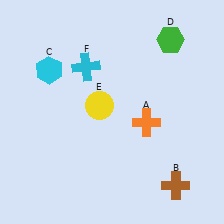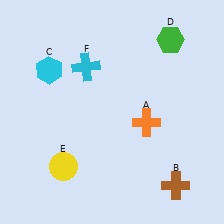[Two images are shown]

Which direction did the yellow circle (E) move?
The yellow circle (E) moved down.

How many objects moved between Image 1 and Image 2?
1 object moved between the two images.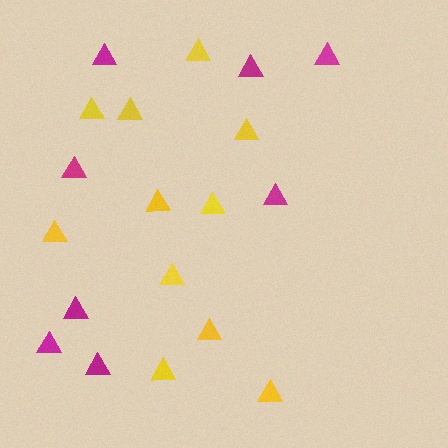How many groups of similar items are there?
There are 2 groups: one group of yellow triangles (11) and one group of magenta triangles (8).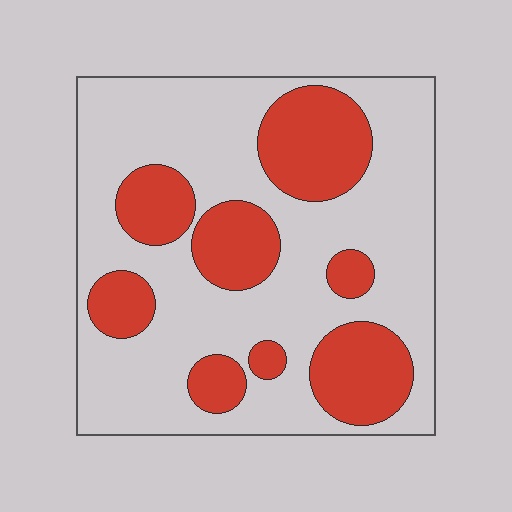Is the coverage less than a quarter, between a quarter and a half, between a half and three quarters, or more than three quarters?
Between a quarter and a half.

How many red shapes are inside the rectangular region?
8.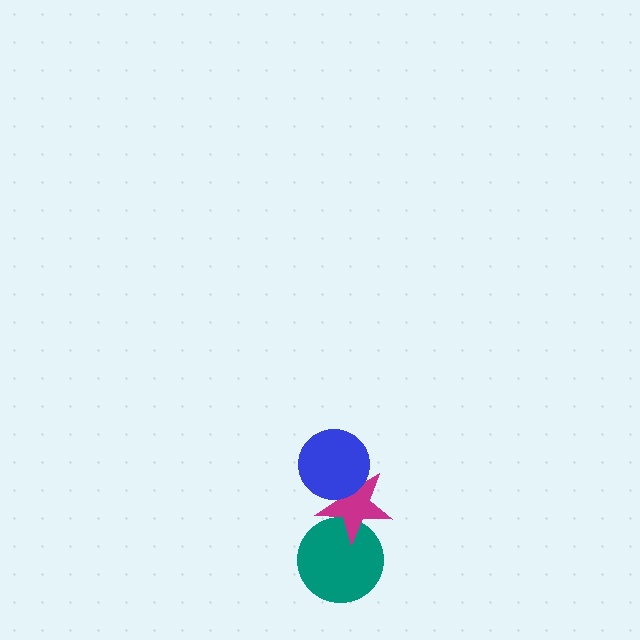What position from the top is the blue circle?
The blue circle is 1st from the top.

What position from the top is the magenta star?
The magenta star is 2nd from the top.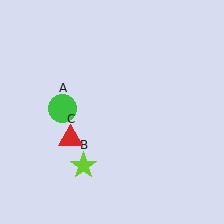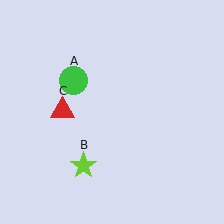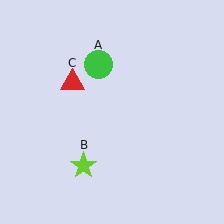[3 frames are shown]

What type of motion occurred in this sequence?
The green circle (object A), red triangle (object C) rotated clockwise around the center of the scene.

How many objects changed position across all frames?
2 objects changed position: green circle (object A), red triangle (object C).